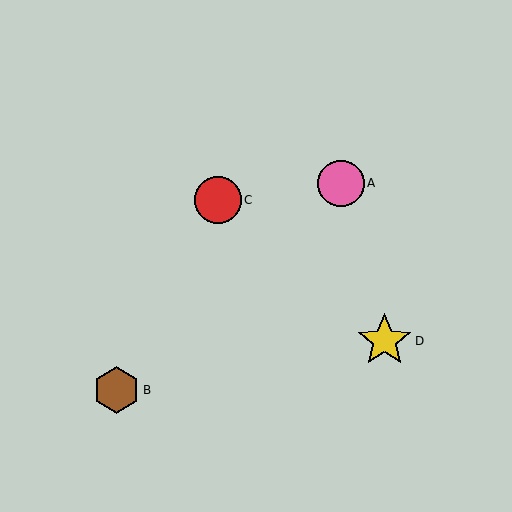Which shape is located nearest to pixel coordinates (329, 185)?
The pink circle (labeled A) at (341, 183) is nearest to that location.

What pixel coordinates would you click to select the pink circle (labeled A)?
Click at (341, 183) to select the pink circle A.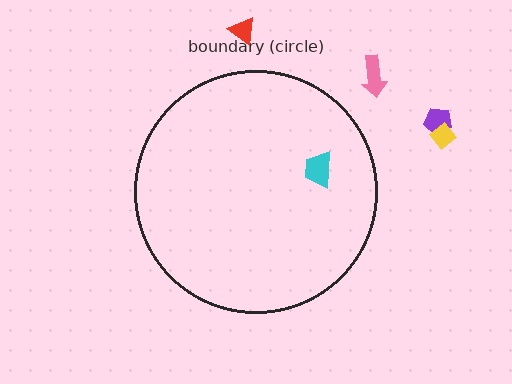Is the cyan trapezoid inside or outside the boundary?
Inside.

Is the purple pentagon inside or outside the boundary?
Outside.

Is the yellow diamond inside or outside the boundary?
Outside.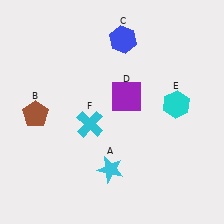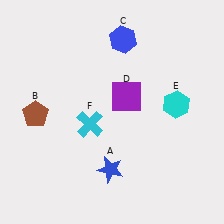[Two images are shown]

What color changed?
The star (A) changed from cyan in Image 1 to blue in Image 2.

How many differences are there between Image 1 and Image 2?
There is 1 difference between the two images.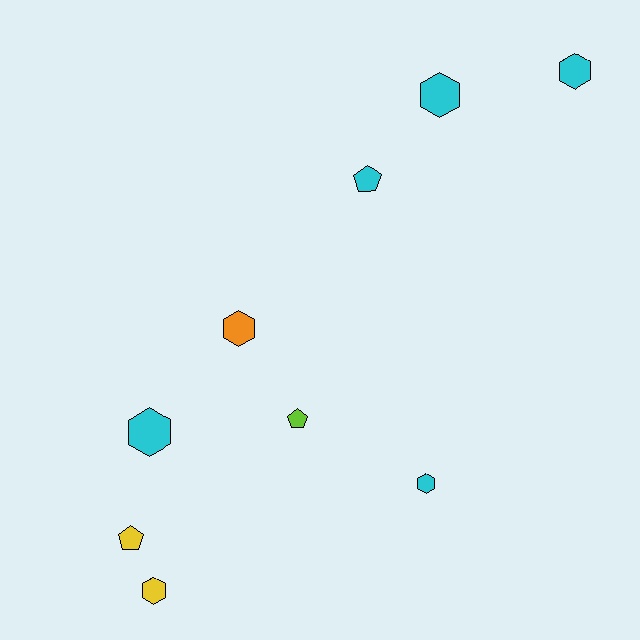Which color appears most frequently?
Cyan, with 5 objects.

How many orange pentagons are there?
There are no orange pentagons.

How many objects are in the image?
There are 9 objects.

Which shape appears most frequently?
Hexagon, with 6 objects.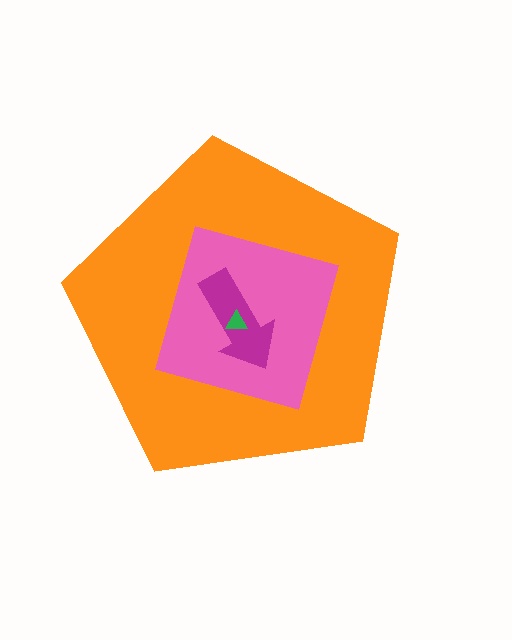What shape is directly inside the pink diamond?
The magenta arrow.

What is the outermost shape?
The orange pentagon.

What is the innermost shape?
The green triangle.